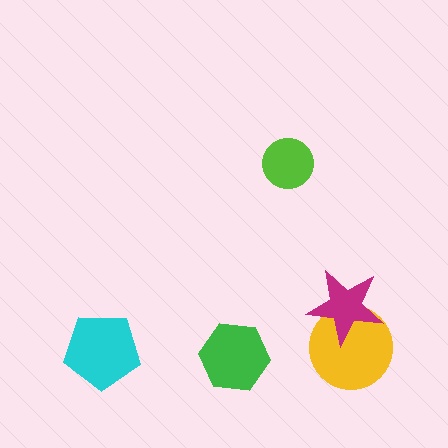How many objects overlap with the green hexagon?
0 objects overlap with the green hexagon.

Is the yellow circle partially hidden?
Yes, it is partially covered by another shape.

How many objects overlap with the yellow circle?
1 object overlaps with the yellow circle.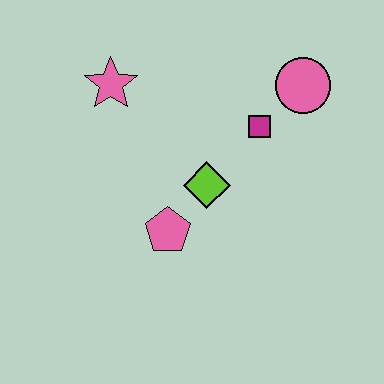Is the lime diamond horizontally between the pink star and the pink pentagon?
No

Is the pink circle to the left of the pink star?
No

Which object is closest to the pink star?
The lime diamond is closest to the pink star.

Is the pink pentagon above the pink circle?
No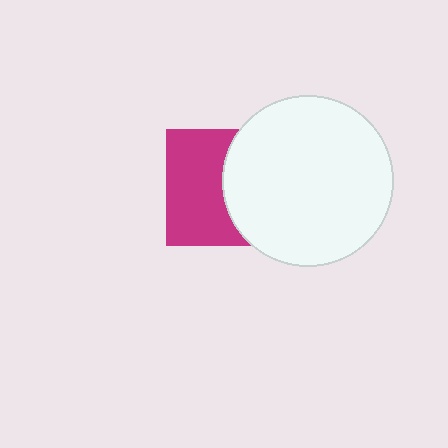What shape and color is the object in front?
The object in front is a white circle.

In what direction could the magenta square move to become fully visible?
The magenta square could move left. That would shift it out from behind the white circle entirely.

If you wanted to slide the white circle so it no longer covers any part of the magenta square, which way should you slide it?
Slide it right — that is the most direct way to separate the two shapes.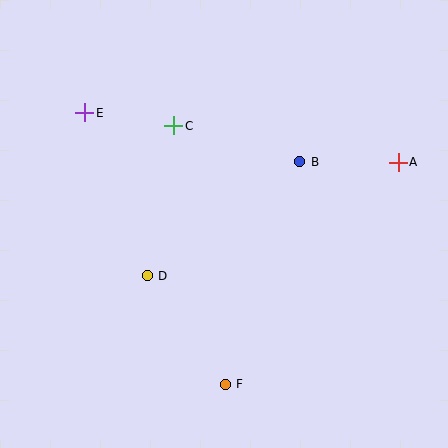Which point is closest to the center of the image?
Point D at (147, 276) is closest to the center.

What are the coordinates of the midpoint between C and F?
The midpoint between C and F is at (199, 255).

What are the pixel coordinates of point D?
Point D is at (147, 276).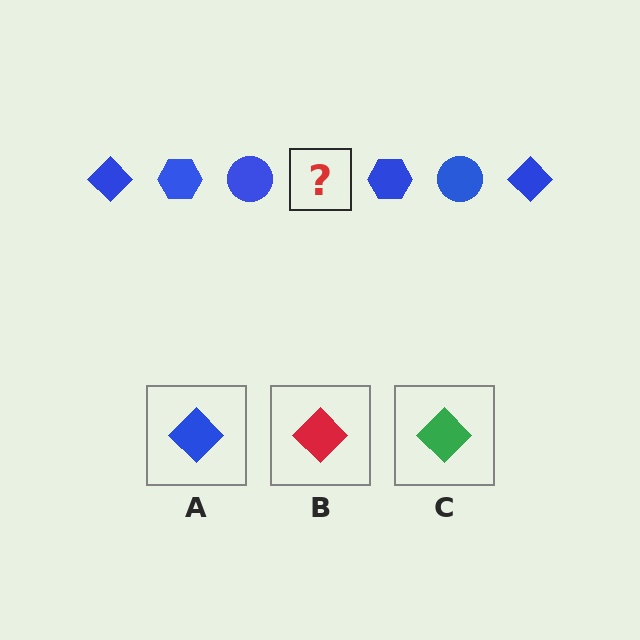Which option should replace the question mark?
Option A.